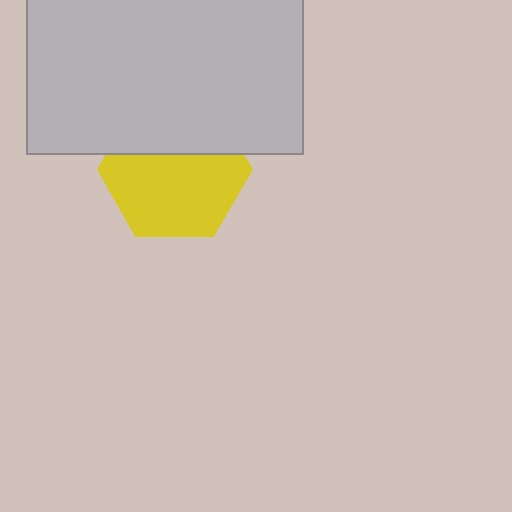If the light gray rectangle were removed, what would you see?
You would see the complete yellow hexagon.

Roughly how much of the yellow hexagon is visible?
About half of it is visible (roughly 63%).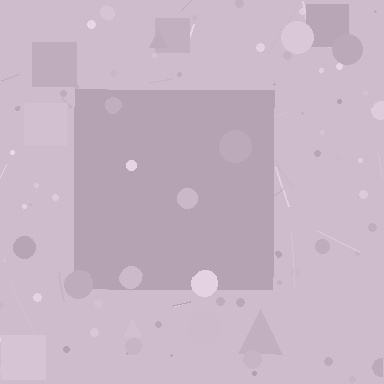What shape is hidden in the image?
A square is hidden in the image.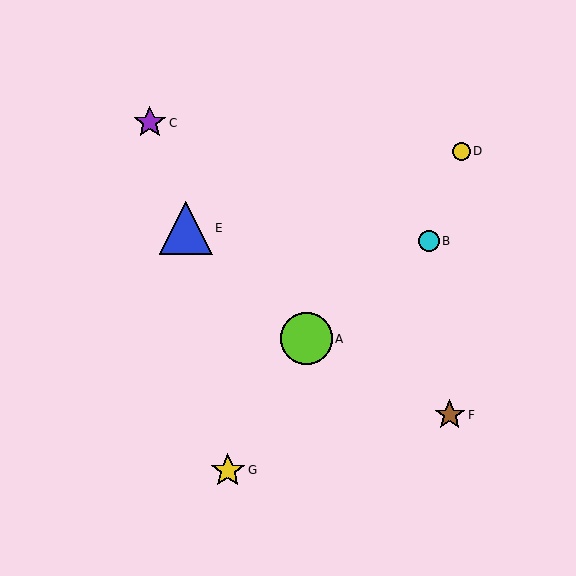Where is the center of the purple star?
The center of the purple star is at (150, 123).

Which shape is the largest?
The blue triangle (labeled E) is the largest.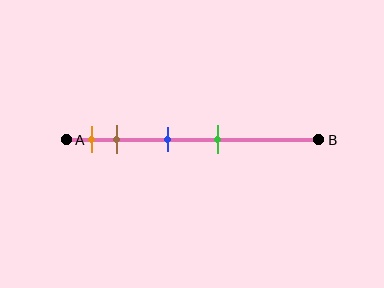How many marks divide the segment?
There are 4 marks dividing the segment.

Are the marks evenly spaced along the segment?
No, the marks are not evenly spaced.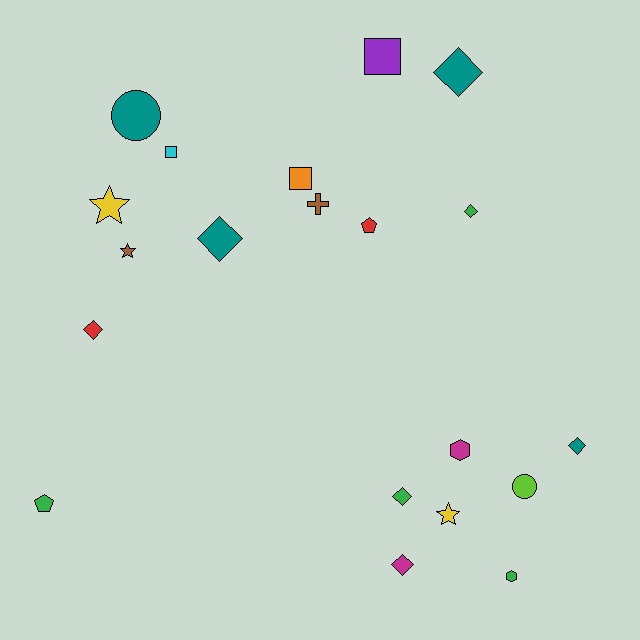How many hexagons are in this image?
There are 2 hexagons.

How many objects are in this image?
There are 20 objects.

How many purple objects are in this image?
There is 1 purple object.